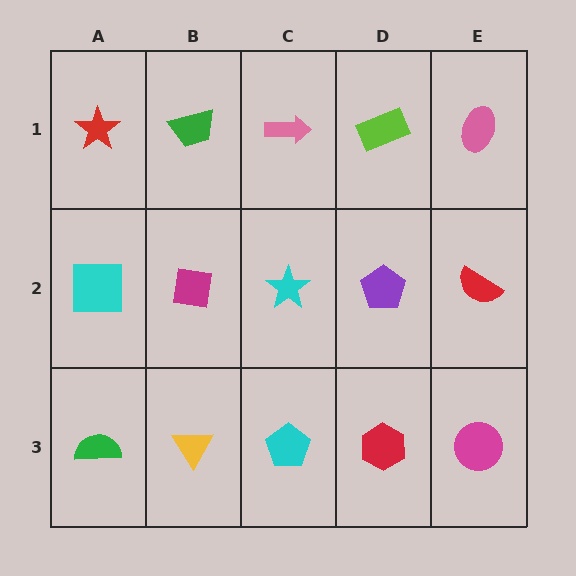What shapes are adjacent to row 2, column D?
A lime rectangle (row 1, column D), a red hexagon (row 3, column D), a cyan star (row 2, column C), a red semicircle (row 2, column E).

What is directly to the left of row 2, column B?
A cyan square.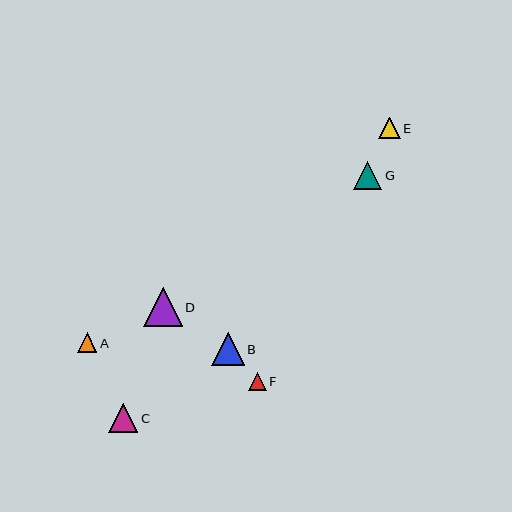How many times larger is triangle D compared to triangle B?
Triangle D is approximately 1.2 times the size of triangle B.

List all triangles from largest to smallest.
From largest to smallest: D, B, C, G, E, A, F.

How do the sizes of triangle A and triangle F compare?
Triangle A and triangle F are approximately the same size.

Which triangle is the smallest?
Triangle F is the smallest with a size of approximately 18 pixels.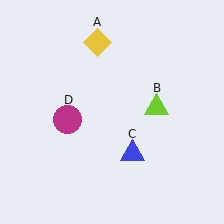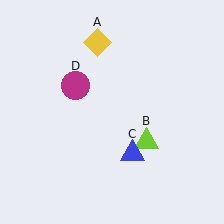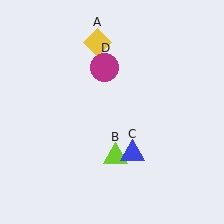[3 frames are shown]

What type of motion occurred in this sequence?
The lime triangle (object B), magenta circle (object D) rotated clockwise around the center of the scene.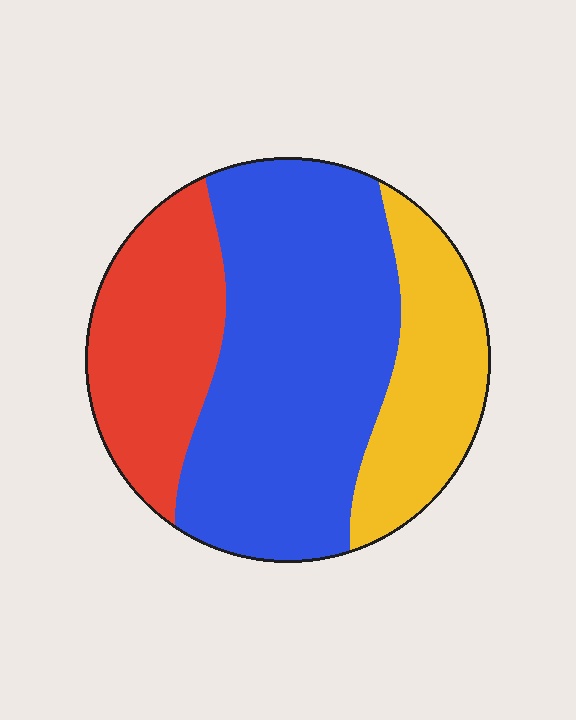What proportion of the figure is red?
Red takes up about one quarter (1/4) of the figure.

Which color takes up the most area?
Blue, at roughly 55%.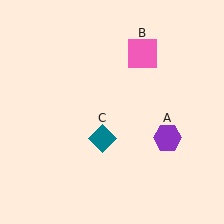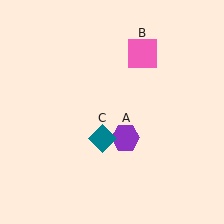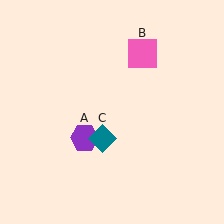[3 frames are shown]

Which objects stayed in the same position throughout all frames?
Pink square (object B) and teal diamond (object C) remained stationary.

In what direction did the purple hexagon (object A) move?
The purple hexagon (object A) moved left.